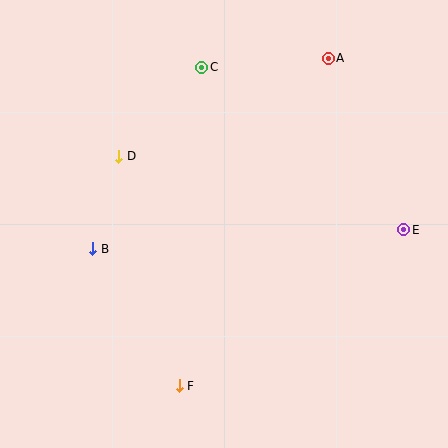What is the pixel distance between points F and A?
The distance between F and A is 360 pixels.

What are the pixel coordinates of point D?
Point D is at (119, 156).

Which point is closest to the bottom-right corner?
Point E is closest to the bottom-right corner.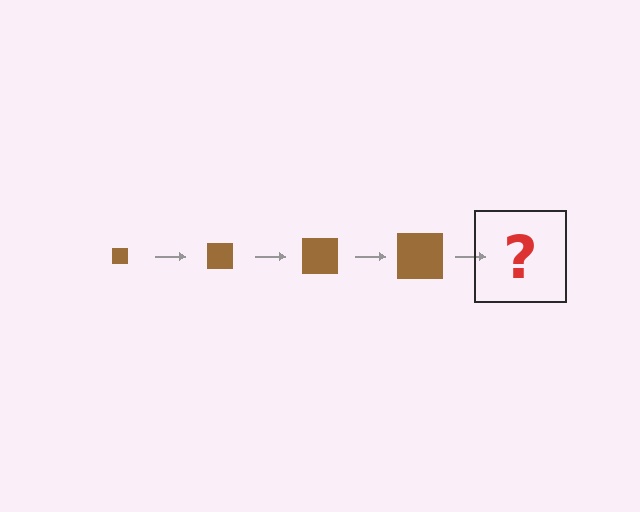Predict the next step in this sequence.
The next step is a brown square, larger than the previous one.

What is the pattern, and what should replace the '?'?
The pattern is that the square gets progressively larger each step. The '?' should be a brown square, larger than the previous one.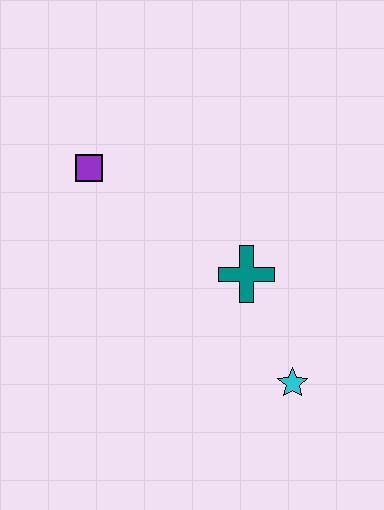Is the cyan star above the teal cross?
No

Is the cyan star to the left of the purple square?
No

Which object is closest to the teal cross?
The cyan star is closest to the teal cross.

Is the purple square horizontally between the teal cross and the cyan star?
No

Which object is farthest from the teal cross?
The purple square is farthest from the teal cross.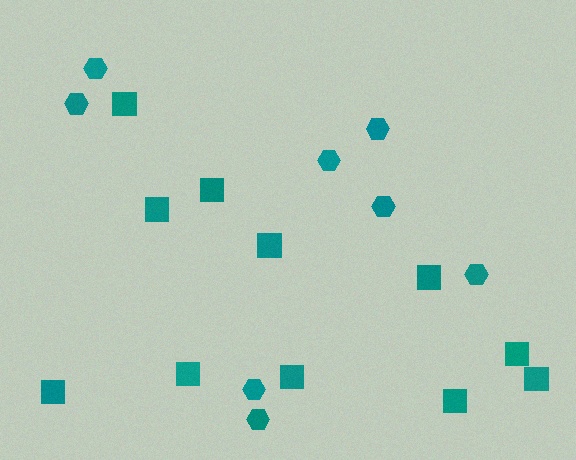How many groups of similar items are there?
There are 2 groups: one group of hexagons (8) and one group of squares (11).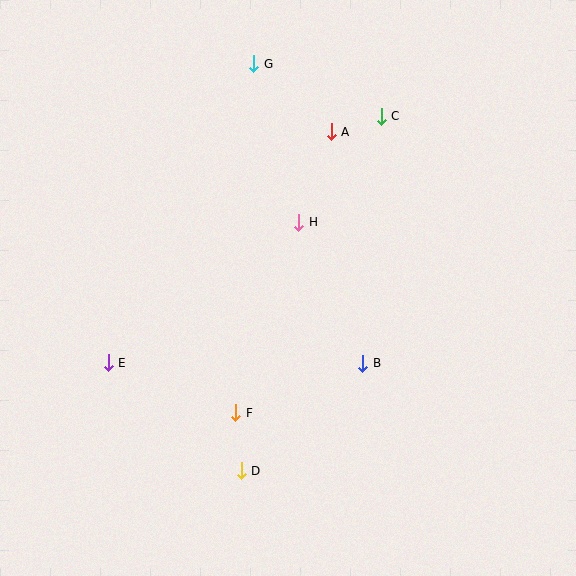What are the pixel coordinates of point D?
Point D is at (241, 471).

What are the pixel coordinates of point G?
Point G is at (254, 64).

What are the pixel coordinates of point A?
Point A is at (331, 132).